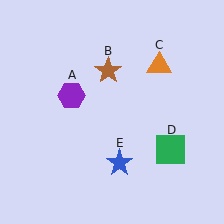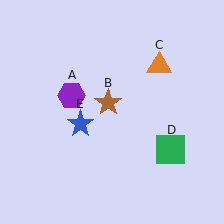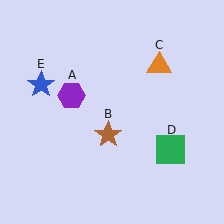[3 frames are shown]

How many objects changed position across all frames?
2 objects changed position: brown star (object B), blue star (object E).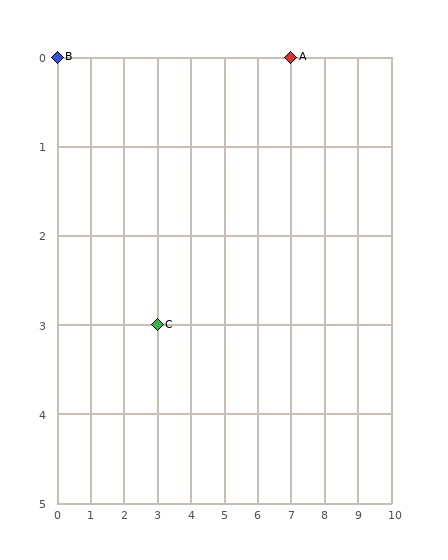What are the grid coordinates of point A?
Point A is at grid coordinates (7, 0).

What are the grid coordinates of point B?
Point B is at grid coordinates (0, 0).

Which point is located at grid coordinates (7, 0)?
Point A is at (7, 0).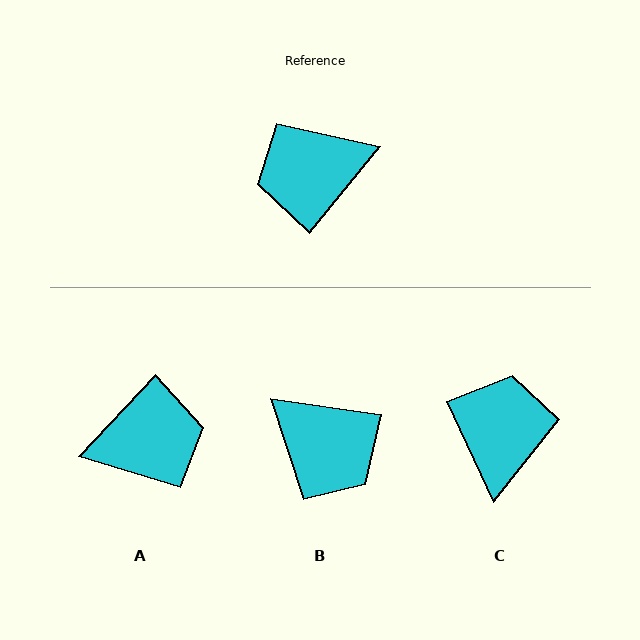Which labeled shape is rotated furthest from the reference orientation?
A, about 176 degrees away.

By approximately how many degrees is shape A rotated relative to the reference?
Approximately 176 degrees counter-clockwise.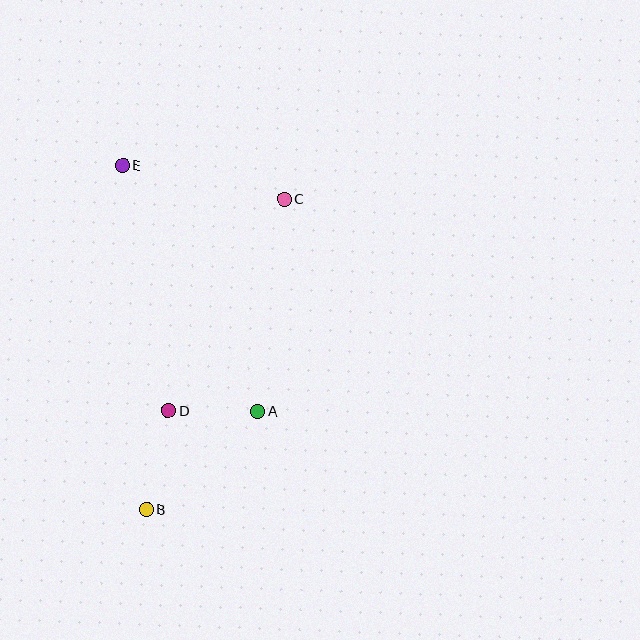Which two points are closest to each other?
Points A and D are closest to each other.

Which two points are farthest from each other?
Points B and E are farthest from each other.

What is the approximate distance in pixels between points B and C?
The distance between B and C is approximately 340 pixels.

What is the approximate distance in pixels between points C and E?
The distance between C and E is approximately 166 pixels.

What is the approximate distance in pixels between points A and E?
The distance between A and E is approximately 281 pixels.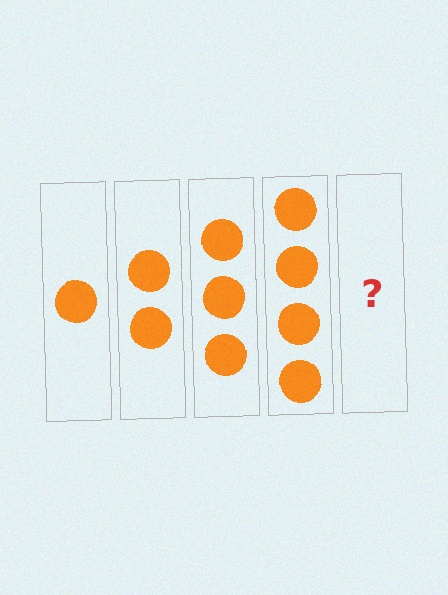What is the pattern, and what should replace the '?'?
The pattern is that each step adds one more circle. The '?' should be 5 circles.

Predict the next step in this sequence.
The next step is 5 circles.